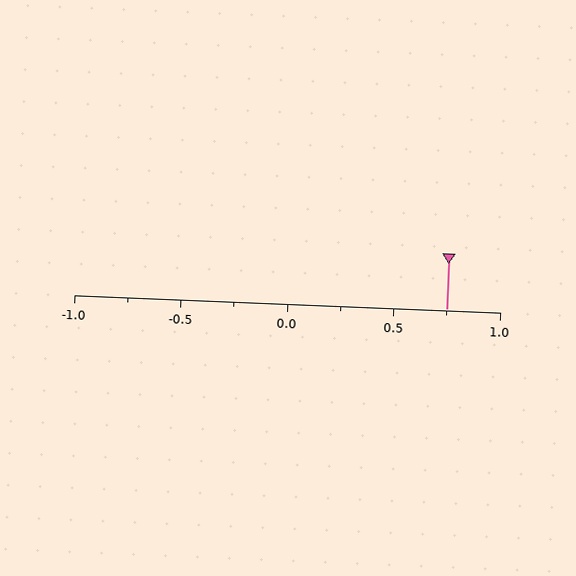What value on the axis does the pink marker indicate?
The marker indicates approximately 0.75.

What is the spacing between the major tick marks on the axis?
The major ticks are spaced 0.5 apart.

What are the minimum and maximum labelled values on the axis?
The axis runs from -1.0 to 1.0.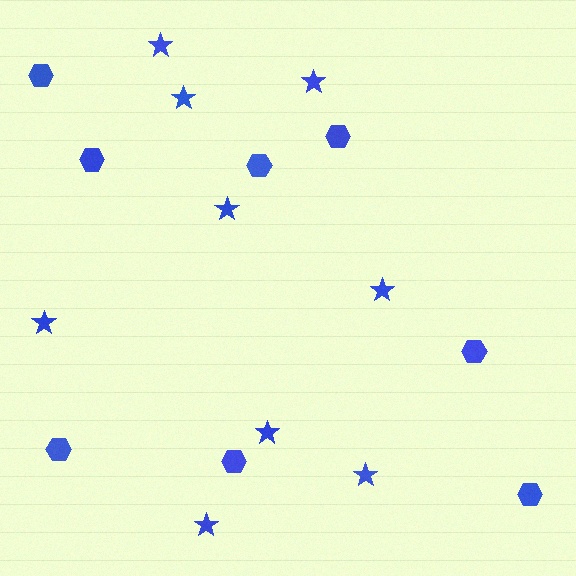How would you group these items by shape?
There are 2 groups: one group of stars (9) and one group of hexagons (8).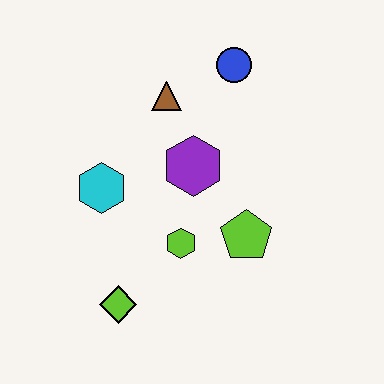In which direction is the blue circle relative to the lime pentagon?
The blue circle is above the lime pentagon.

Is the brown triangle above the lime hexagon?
Yes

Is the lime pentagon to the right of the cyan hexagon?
Yes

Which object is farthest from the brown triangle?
The lime diamond is farthest from the brown triangle.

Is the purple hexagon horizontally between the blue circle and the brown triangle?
Yes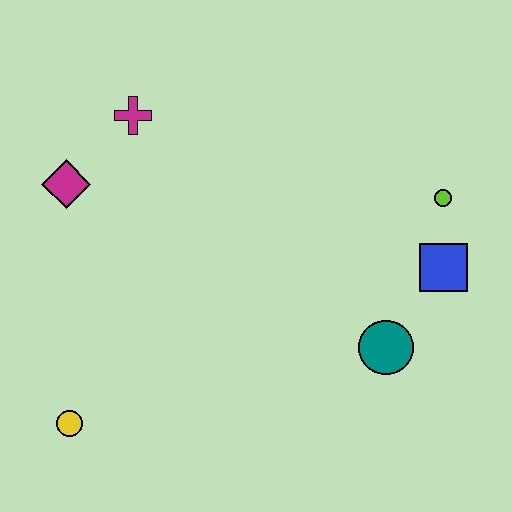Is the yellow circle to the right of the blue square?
No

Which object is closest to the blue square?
The lime circle is closest to the blue square.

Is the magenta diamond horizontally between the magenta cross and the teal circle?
No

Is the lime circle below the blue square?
No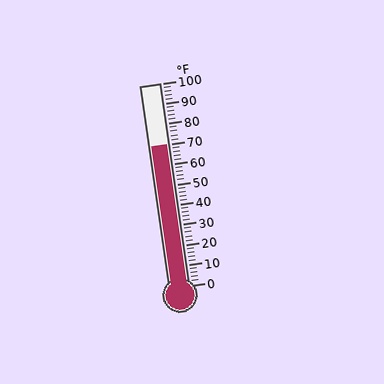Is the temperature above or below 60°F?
The temperature is above 60°F.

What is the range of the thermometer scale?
The thermometer scale ranges from 0°F to 100°F.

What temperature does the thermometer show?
The thermometer shows approximately 70°F.